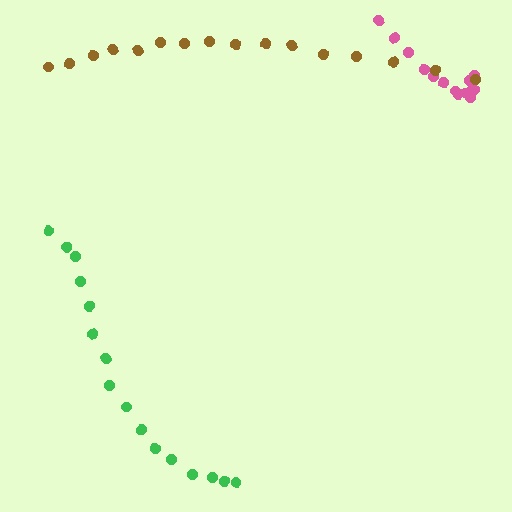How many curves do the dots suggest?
There are 3 distinct paths.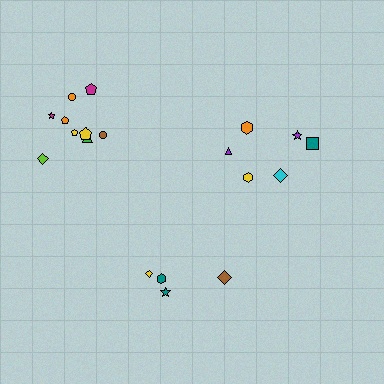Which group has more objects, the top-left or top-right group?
The top-left group.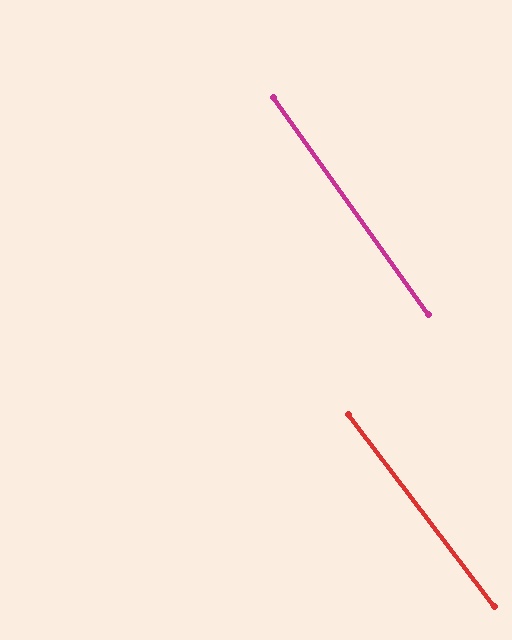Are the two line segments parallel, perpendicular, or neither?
Parallel — their directions differ by only 1.8°.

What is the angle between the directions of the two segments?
Approximately 2 degrees.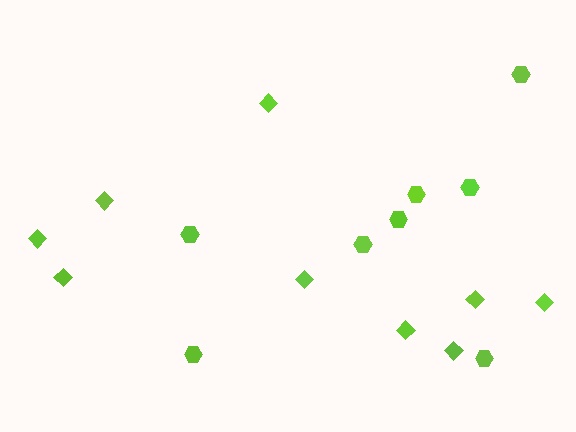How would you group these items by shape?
There are 2 groups: one group of diamonds (9) and one group of hexagons (8).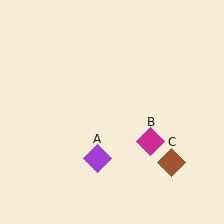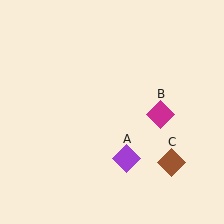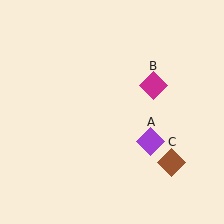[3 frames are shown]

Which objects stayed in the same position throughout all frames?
Brown diamond (object C) remained stationary.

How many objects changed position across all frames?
2 objects changed position: purple diamond (object A), magenta diamond (object B).